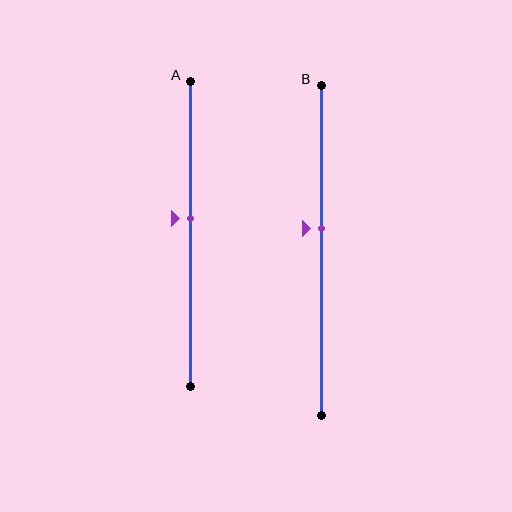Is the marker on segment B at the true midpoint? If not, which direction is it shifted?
No, the marker on segment B is shifted upward by about 7% of the segment length.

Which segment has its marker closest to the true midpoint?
Segment A has its marker closest to the true midpoint.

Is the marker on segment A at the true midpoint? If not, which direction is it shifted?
No, the marker on segment A is shifted upward by about 5% of the segment length.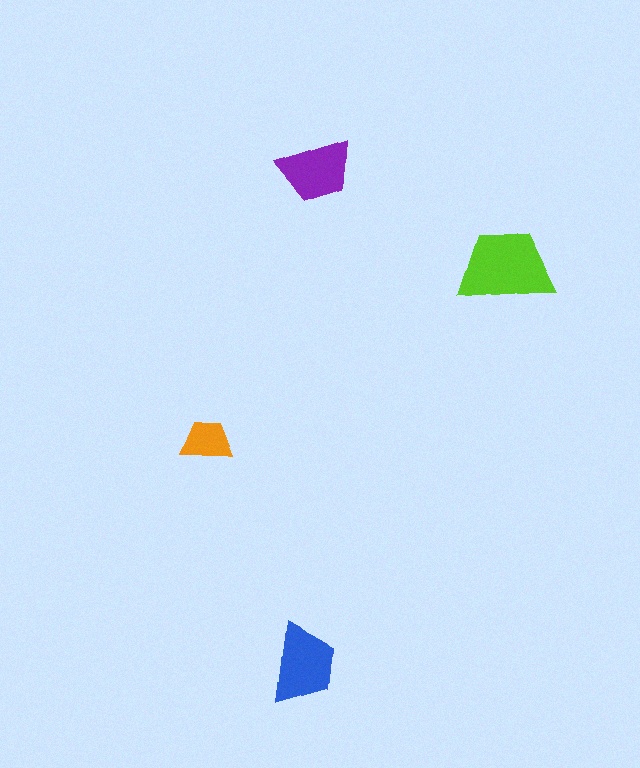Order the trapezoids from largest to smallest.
the lime one, the blue one, the purple one, the orange one.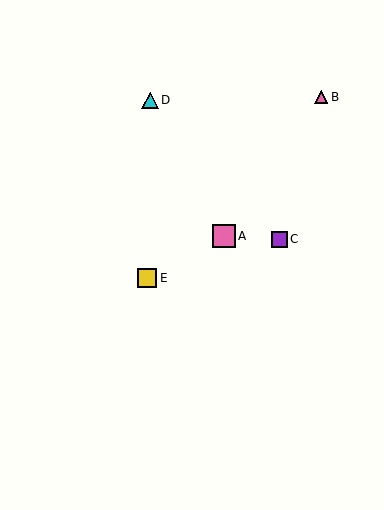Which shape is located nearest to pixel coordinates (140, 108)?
The cyan triangle (labeled D) at (150, 100) is nearest to that location.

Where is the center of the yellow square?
The center of the yellow square is at (147, 278).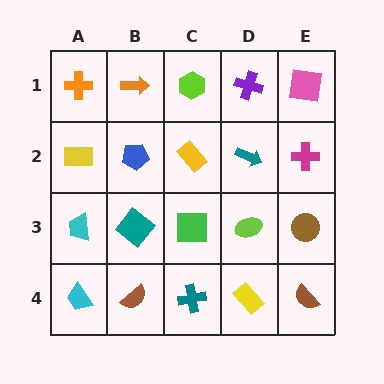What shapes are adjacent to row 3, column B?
A blue pentagon (row 2, column B), a brown semicircle (row 4, column B), a cyan trapezoid (row 3, column A), a green square (row 3, column C).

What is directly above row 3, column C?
A yellow rectangle.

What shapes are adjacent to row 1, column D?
A teal arrow (row 2, column D), a lime hexagon (row 1, column C), a pink square (row 1, column E).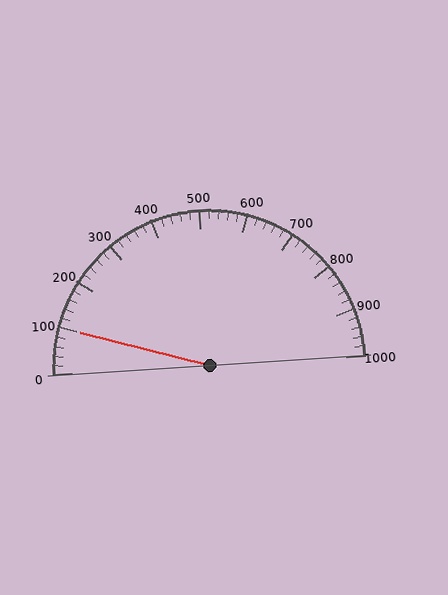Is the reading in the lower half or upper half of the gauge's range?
The reading is in the lower half of the range (0 to 1000).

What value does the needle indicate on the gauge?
The needle indicates approximately 100.